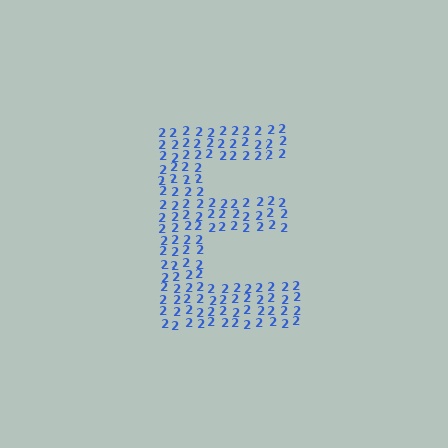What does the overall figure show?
The overall figure shows the letter E.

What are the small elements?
The small elements are digit 2's.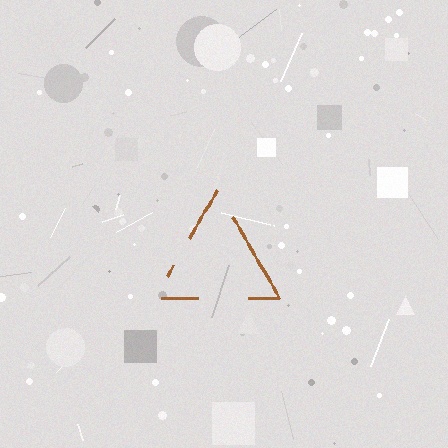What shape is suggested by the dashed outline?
The dashed outline suggests a triangle.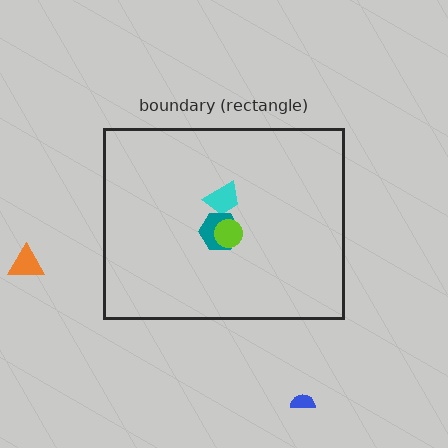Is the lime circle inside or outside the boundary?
Inside.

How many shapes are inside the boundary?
3 inside, 2 outside.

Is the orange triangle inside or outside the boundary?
Outside.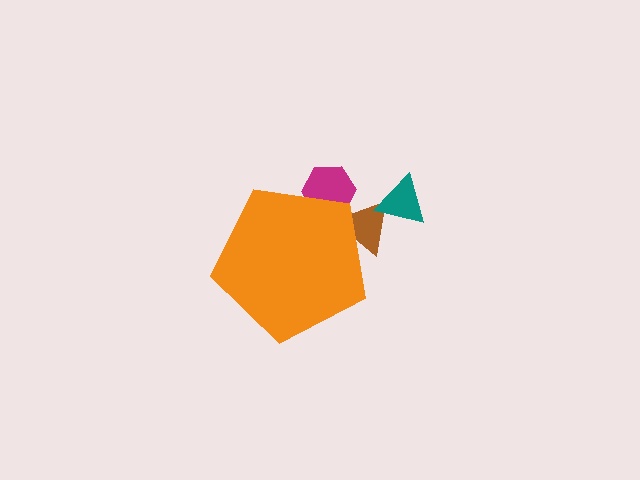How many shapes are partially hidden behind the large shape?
2 shapes are partially hidden.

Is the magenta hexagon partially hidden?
Yes, the magenta hexagon is partially hidden behind the orange pentagon.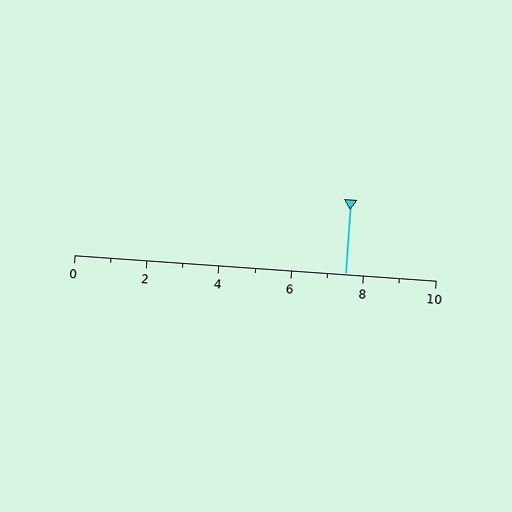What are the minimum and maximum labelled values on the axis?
The axis runs from 0 to 10.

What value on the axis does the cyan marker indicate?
The marker indicates approximately 7.5.